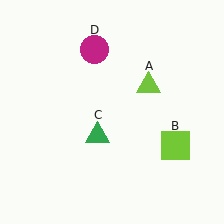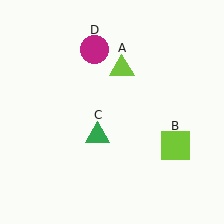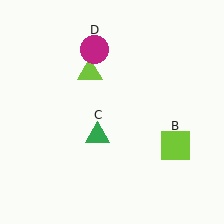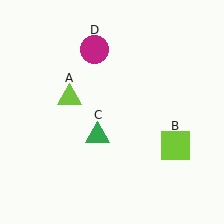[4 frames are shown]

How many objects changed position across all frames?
1 object changed position: lime triangle (object A).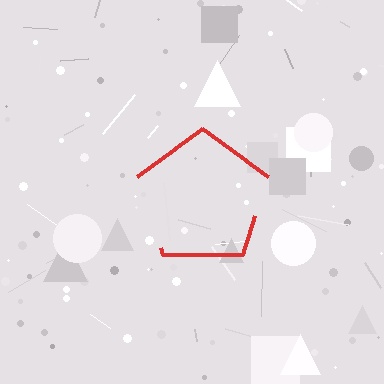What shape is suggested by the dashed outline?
The dashed outline suggests a pentagon.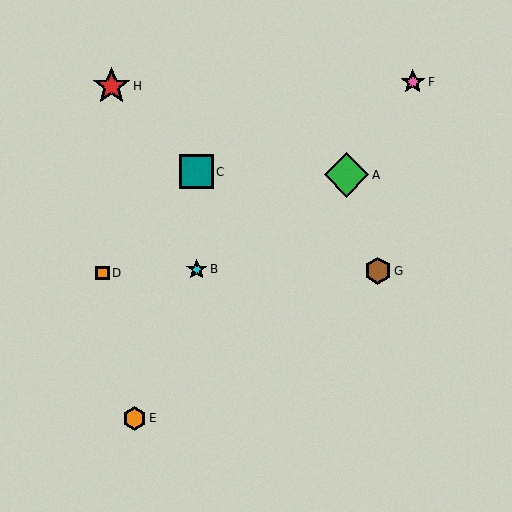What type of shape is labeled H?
Shape H is a red star.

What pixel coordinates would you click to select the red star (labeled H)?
Click at (111, 86) to select the red star H.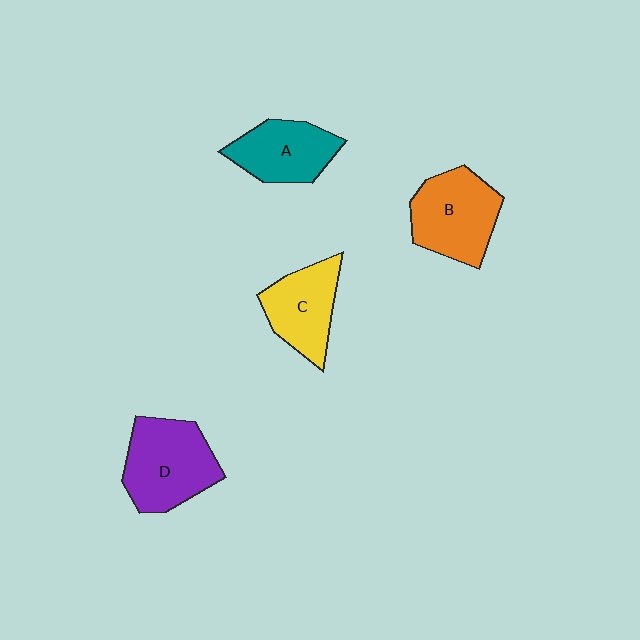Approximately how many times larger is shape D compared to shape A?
Approximately 1.3 times.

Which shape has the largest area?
Shape D (purple).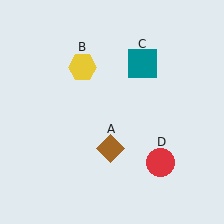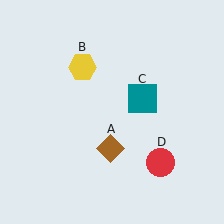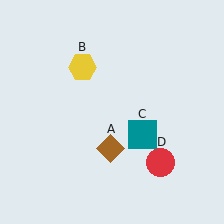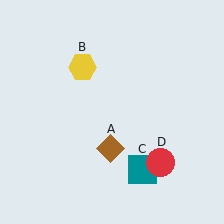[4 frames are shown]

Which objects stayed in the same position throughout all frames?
Brown diamond (object A) and yellow hexagon (object B) and red circle (object D) remained stationary.